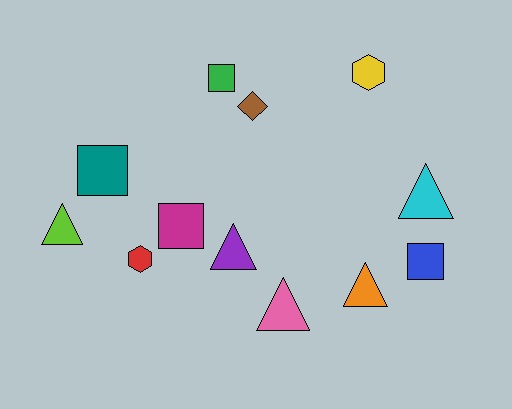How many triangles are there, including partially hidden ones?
There are 5 triangles.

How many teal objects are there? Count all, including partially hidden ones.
There is 1 teal object.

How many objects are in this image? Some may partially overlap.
There are 12 objects.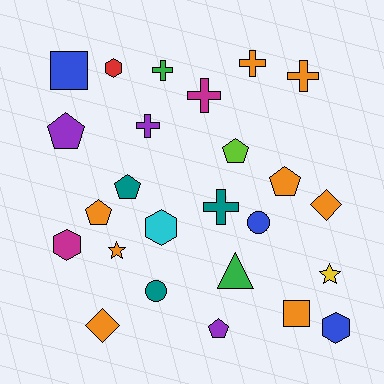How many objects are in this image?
There are 25 objects.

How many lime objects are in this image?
There is 1 lime object.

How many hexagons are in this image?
There are 4 hexagons.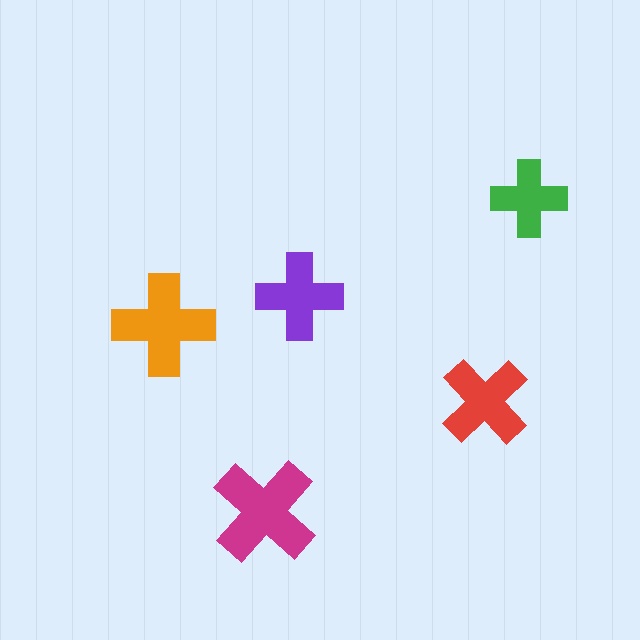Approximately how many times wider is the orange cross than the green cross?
About 1.5 times wider.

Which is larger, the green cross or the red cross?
The red one.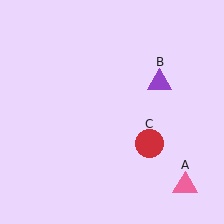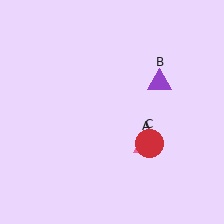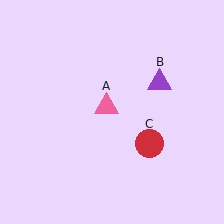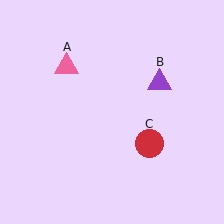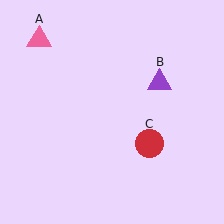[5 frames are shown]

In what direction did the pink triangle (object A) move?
The pink triangle (object A) moved up and to the left.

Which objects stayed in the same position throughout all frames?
Purple triangle (object B) and red circle (object C) remained stationary.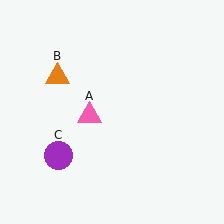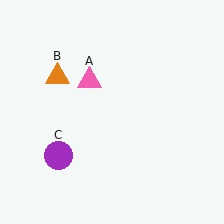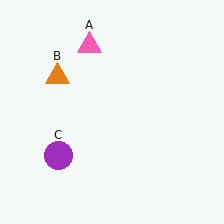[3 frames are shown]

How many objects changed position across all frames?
1 object changed position: pink triangle (object A).